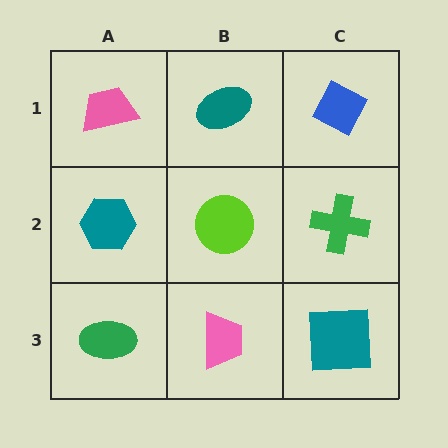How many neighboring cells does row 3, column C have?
2.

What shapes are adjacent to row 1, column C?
A green cross (row 2, column C), a teal ellipse (row 1, column B).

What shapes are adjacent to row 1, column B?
A lime circle (row 2, column B), a pink trapezoid (row 1, column A), a blue diamond (row 1, column C).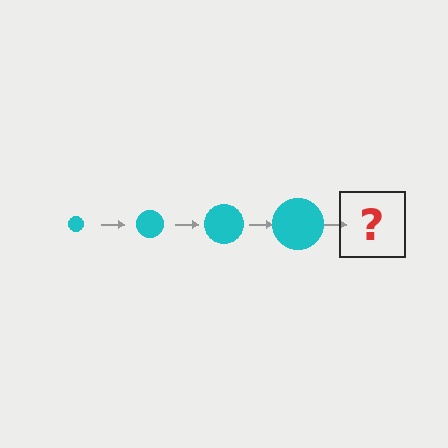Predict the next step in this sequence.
The next step is a cyan circle, larger than the previous one.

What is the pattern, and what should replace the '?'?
The pattern is that the circle gets progressively larger each step. The '?' should be a cyan circle, larger than the previous one.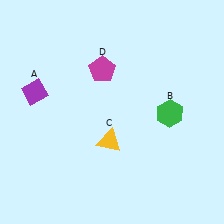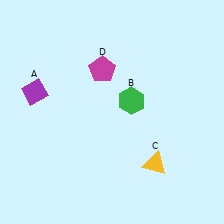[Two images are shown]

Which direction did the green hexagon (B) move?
The green hexagon (B) moved left.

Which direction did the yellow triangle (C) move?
The yellow triangle (C) moved right.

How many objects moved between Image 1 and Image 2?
2 objects moved between the two images.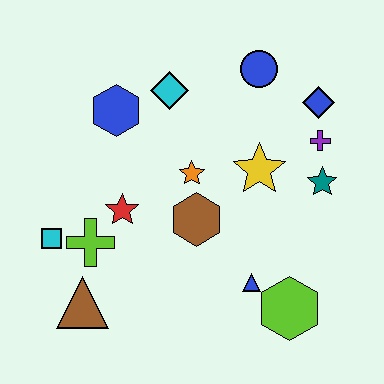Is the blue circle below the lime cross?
No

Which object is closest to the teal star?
The purple cross is closest to the teal star.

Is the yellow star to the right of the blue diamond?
No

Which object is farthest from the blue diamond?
The brown triangle is farthest from the blue diamond.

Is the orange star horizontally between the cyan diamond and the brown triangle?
No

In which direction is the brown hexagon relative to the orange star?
The brown hexagon is below the orange star.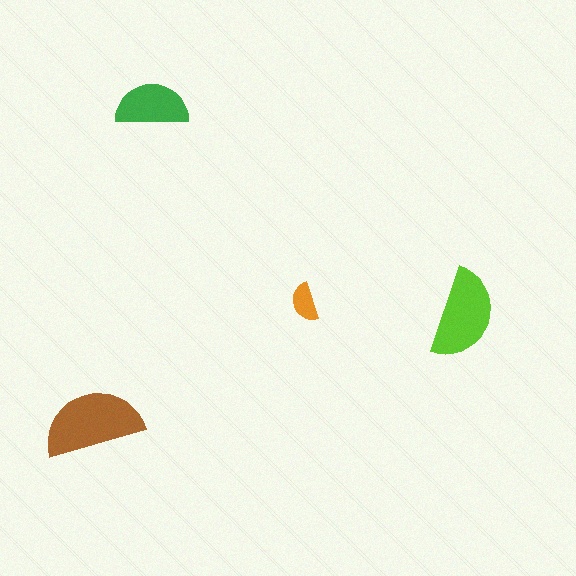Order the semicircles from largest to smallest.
the brown one, the lime one, the green one, the orange one.